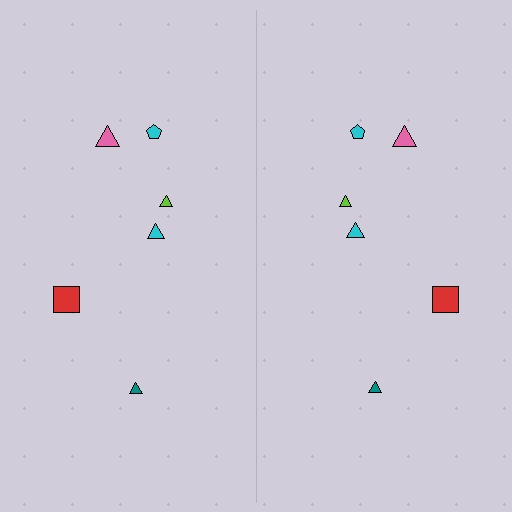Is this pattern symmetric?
Yes, this pattern has bilateral (reflection) symmetry.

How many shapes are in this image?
There are 12 shapes in this image.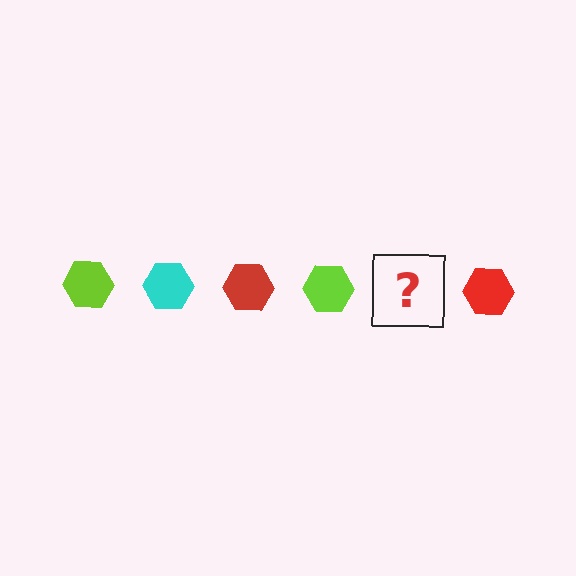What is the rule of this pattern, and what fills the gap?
The rule is that the pattern cycles through lime, cyan, red hexagons. The gap should be filled with a cyan hexagon.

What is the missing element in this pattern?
The missing element is a cyan hexagon.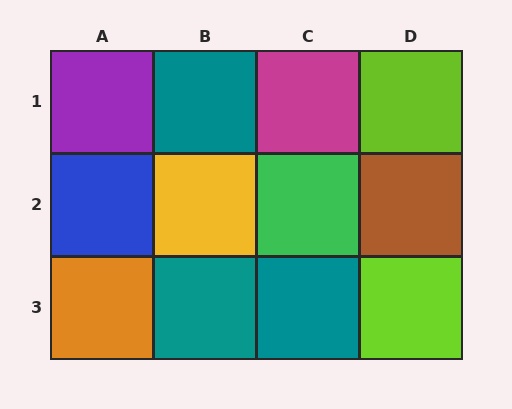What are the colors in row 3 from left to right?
Orange, teal, teal, lime.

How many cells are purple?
1 cell is purple.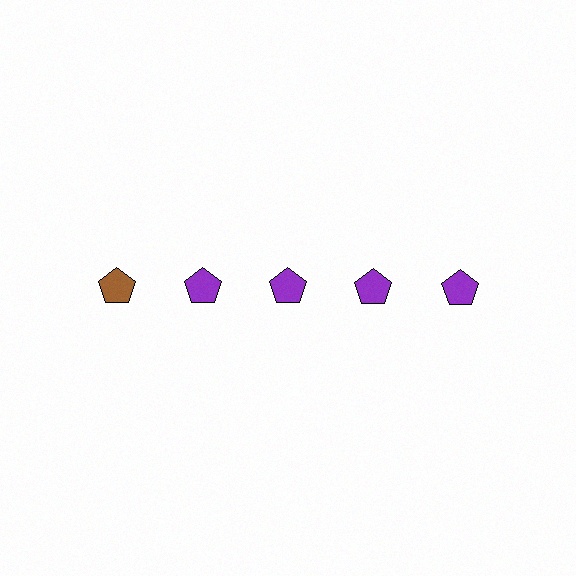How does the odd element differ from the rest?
It has a different color: brown instead of purple.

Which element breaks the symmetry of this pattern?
The brown pentagon in the top row, leftmost column breaks the symmetry. All other shapes are purple pentagons.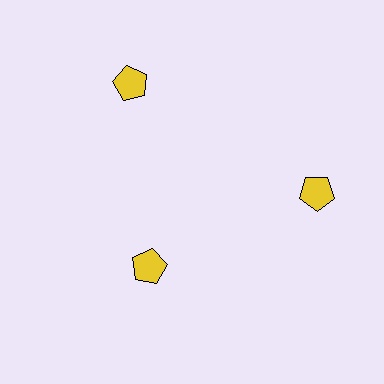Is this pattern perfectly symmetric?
No. The 3 yellow pentagons are arranged in a ring, but one element near the 7 o'clock position is pulled inward toward the center, breaking the 3-fold rotational symmetry.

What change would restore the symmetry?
The symmetry would be restored by moving it outward, back onto the ring so that all 3 pentagons sit at equal angles and equal distance from the center.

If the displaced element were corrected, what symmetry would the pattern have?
It would have 3-fold rotational symmetry — the pattern would map onto itself every 120 degrees.